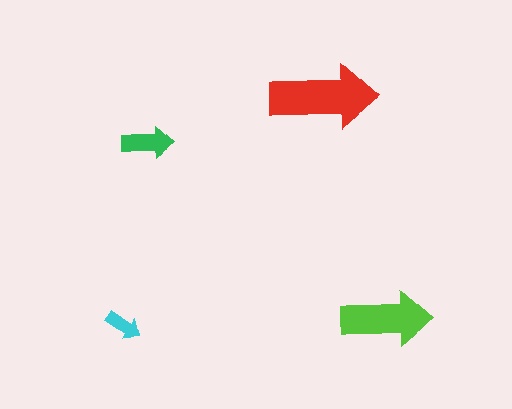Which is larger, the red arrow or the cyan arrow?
The red one.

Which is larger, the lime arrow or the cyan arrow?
The lime one.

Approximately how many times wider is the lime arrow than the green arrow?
About 1.5 times wider.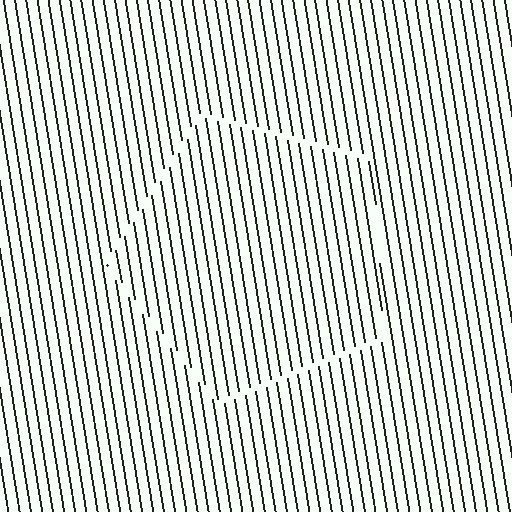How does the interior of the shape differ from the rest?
The interior of the shape contains the same grating, shifted by half a period — the contour is defined by the phase discontinuity where line-ends from the inner and outer gratings abut.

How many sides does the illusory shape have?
5 sides — the line-ends trace a pentagon.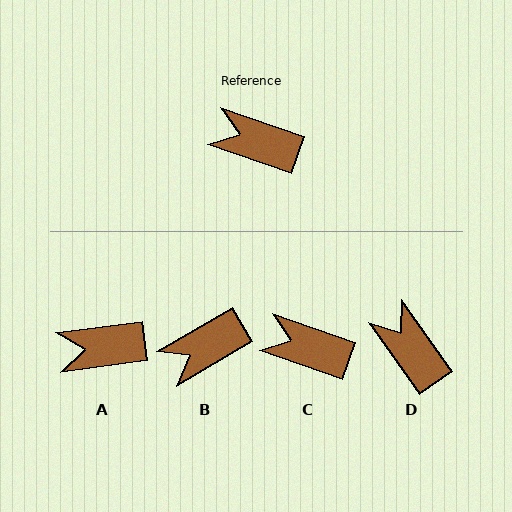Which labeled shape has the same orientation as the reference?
C.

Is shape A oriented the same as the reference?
No, it is off by about 27 degrees.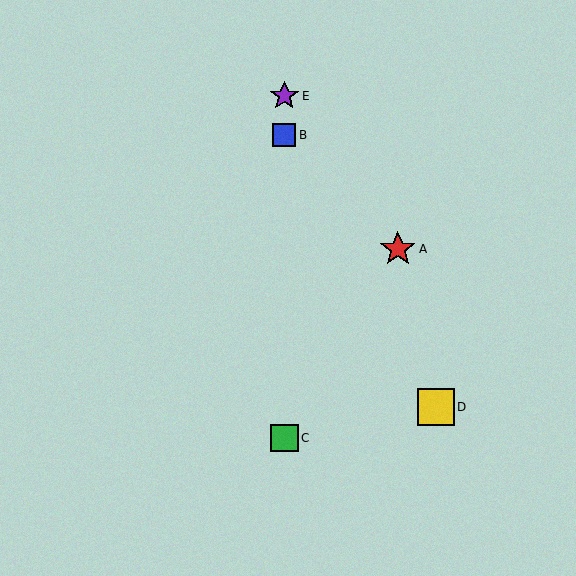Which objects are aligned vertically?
Objects B, C, E are aligned vertically.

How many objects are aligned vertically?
3 objects (B, C, E) are aligned vertically.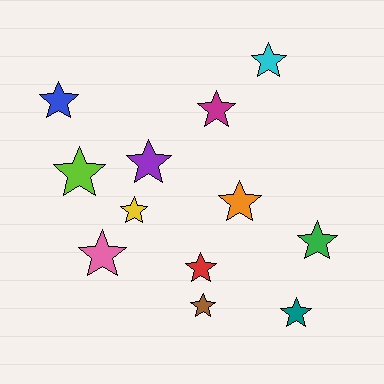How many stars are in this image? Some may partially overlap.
There are 12 stars.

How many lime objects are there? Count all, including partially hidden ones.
There is 1 lime object.